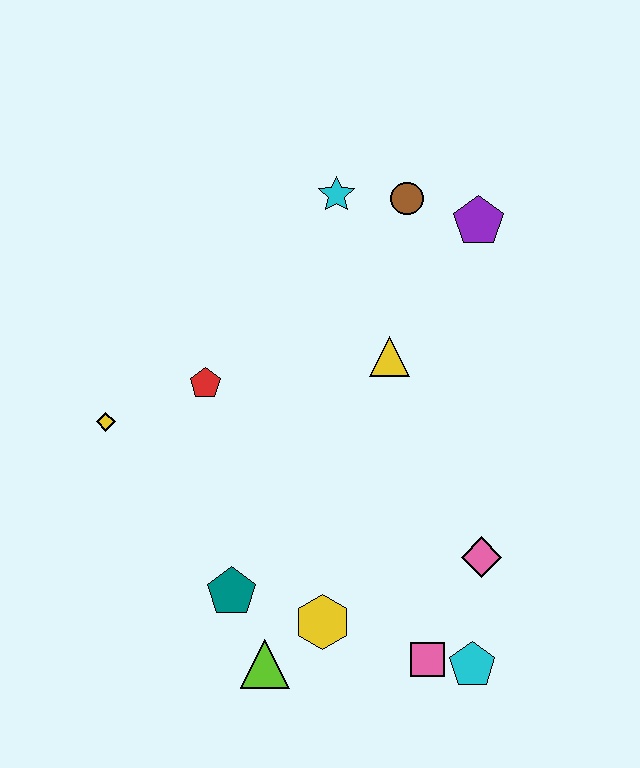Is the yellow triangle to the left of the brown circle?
Yes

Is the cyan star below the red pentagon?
No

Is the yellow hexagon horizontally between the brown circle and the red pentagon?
Yes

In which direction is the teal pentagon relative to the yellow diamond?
The teal pentagon is below the yellow diamond.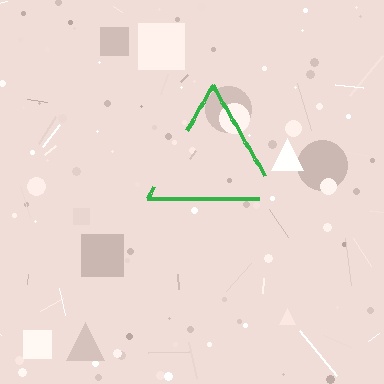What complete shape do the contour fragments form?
The contour fragments form a triangle.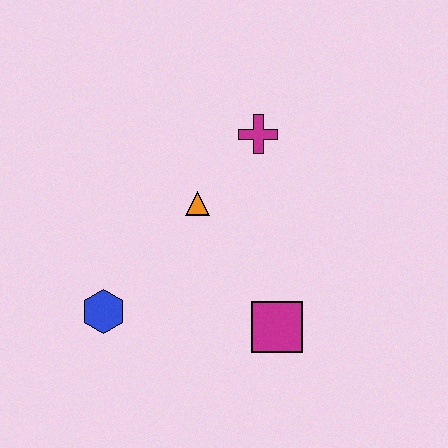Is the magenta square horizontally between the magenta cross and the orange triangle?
No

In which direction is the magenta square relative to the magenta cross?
The magenta square is below the magenta cross.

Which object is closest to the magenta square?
The orange triangle is closest to the magenta square.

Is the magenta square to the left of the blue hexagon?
No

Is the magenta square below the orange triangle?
Yes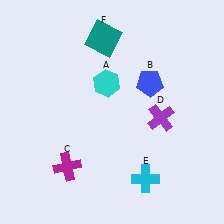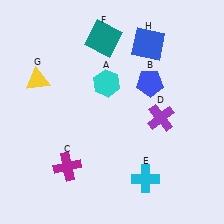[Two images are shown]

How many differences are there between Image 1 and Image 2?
There are 2 differences between the two images.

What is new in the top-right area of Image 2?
A blue square (H) was added in the top-right area of Image 2.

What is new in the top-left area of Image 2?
A yellow triangle (G) was added in the top-left area of Image 2.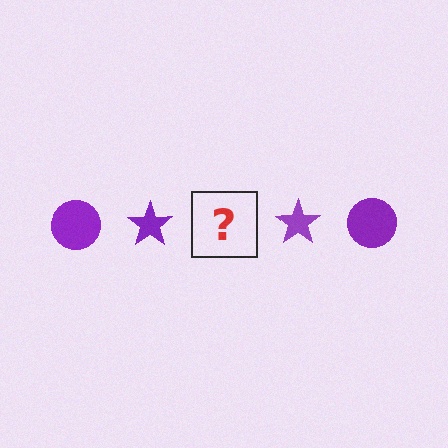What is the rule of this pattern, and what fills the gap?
The rule is that the pattern cycles through circle, star shapes in purple. The gap should be filled with a purple circle.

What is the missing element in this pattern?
The missing element is a purple circle.